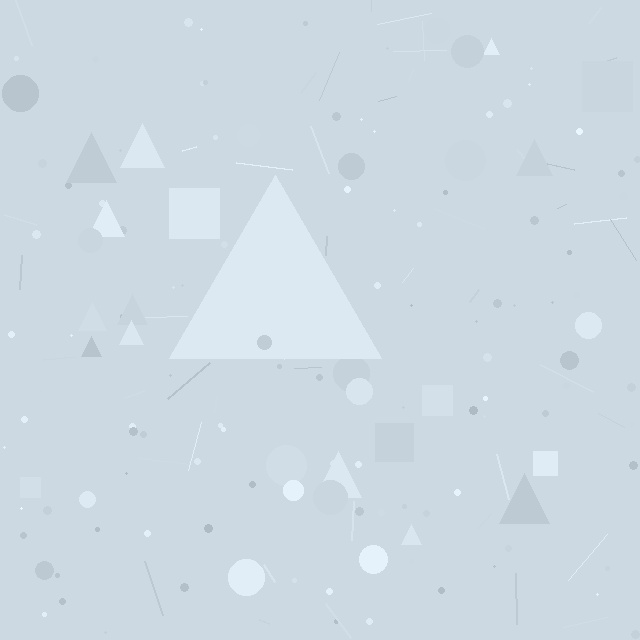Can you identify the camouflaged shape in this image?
The camouflaged shape is a triangle.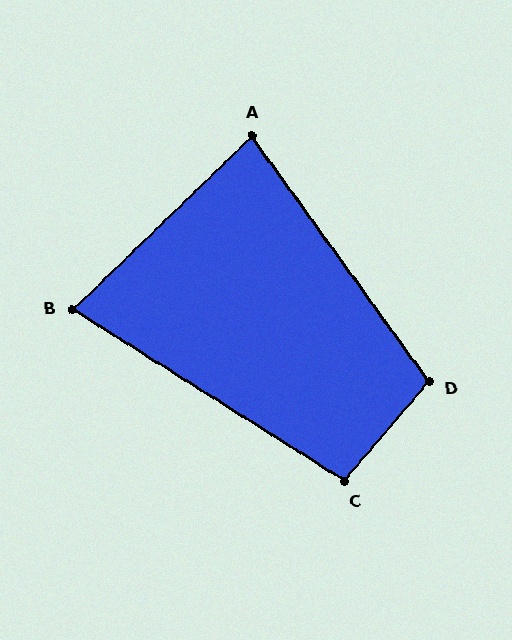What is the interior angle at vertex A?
Approximately 82 degrees (acute).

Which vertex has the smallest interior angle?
B, at approximately 76 degrees.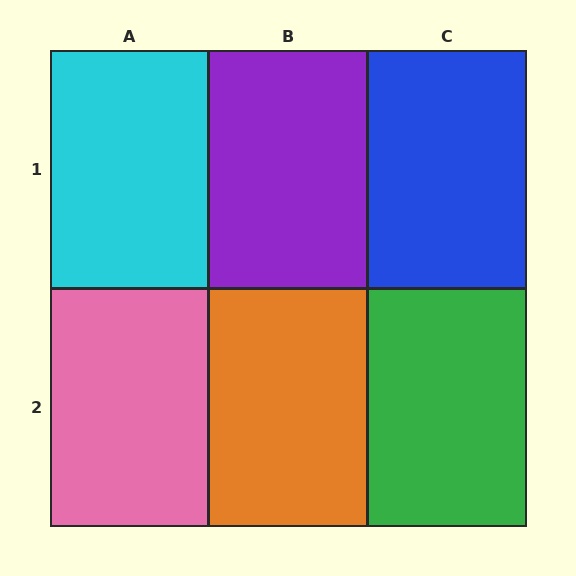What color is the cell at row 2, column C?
Green.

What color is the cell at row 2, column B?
Orange.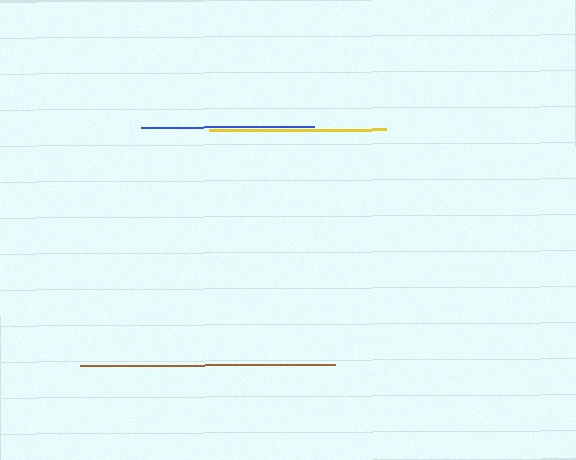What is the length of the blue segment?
The blue segment is approximately 173 pixels long.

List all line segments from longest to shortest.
From longest to shortest: brown, yellow, blue.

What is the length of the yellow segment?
The yellow segment is approximately 177 pixels long.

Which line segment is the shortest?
The blue line is the shortest at approximately 173 pixels.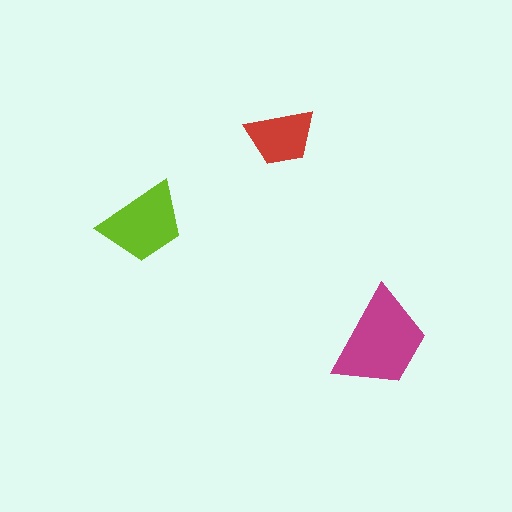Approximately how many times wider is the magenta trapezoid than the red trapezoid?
About 1.5 times wider.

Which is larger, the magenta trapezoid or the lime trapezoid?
The magenta one.